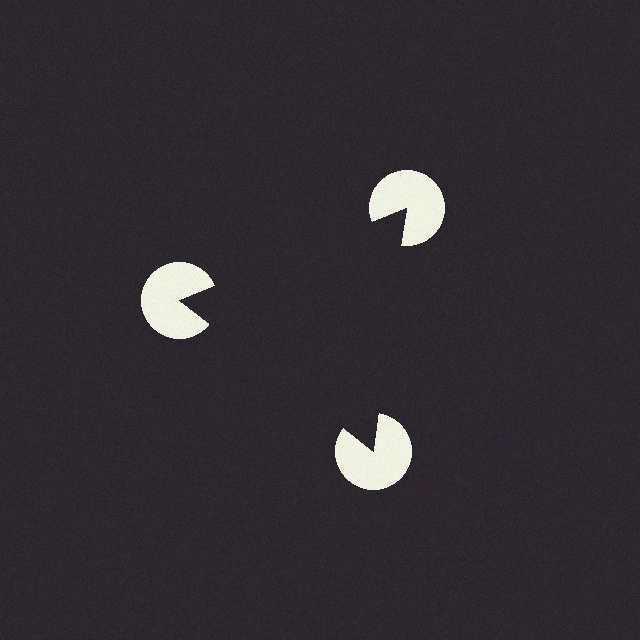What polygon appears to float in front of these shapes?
An illusory triangle — its edges are inferred from the aligned wedge cuts in the pac-man discs, not physically drawn.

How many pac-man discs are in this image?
There are 3 — one at each vertex of the illusory triangle.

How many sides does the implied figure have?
3 sides.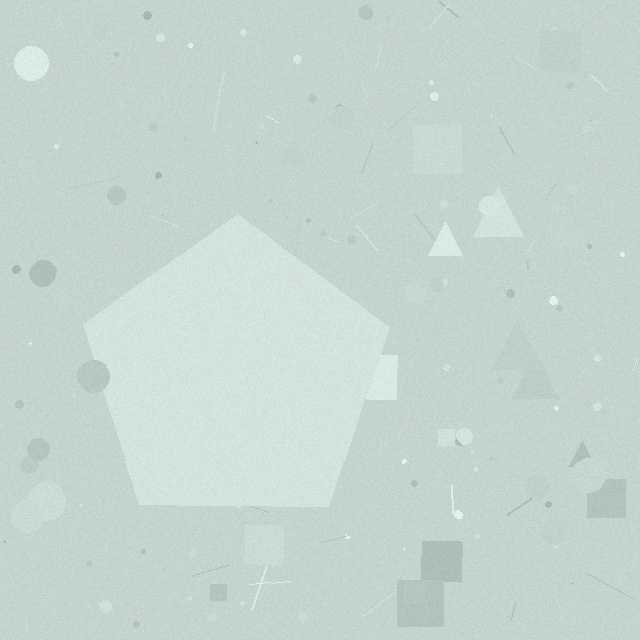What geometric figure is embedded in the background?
A pentagon is embedded in the background.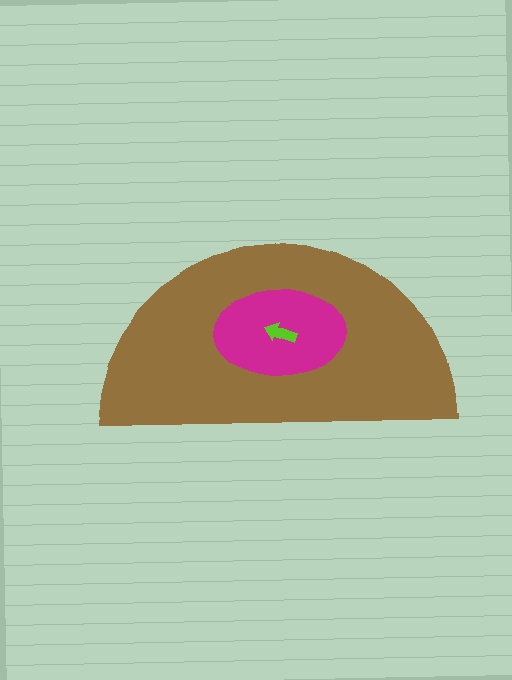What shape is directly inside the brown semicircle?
The magenta ellipse.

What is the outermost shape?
The brown semicircle.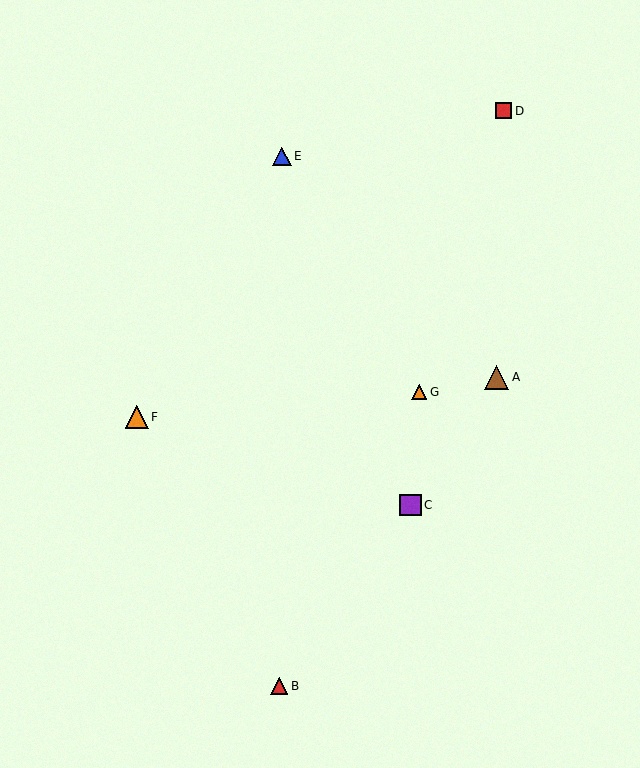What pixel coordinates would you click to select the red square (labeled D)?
Click at (503, 111) to select the red square D.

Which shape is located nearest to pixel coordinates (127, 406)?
The orange triangle (labeled F) at (137, 417) is nearest to that location.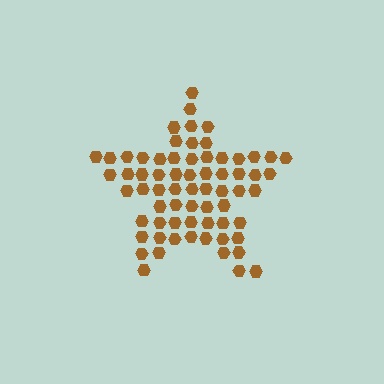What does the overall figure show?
The overall figure shows a star.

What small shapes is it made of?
It is made of small hexagons.